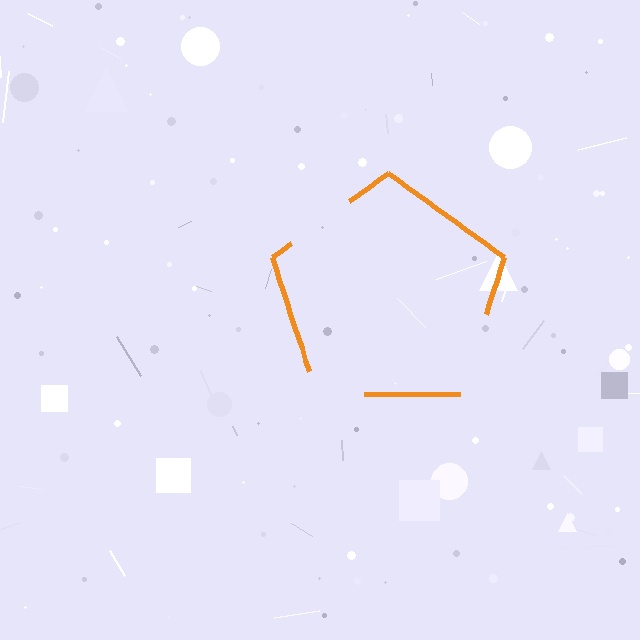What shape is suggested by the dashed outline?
The dashed outline suggests a pentagon.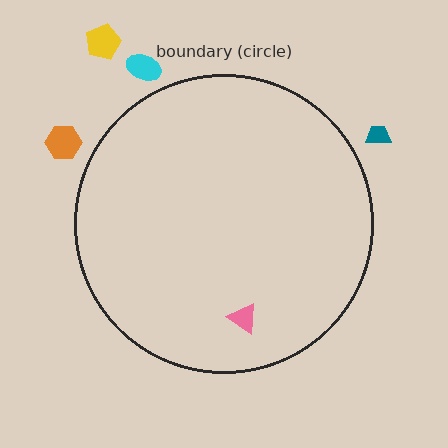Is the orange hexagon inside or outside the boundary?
Outside.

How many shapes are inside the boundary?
1 inside, 4 outside.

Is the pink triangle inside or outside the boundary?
Inside.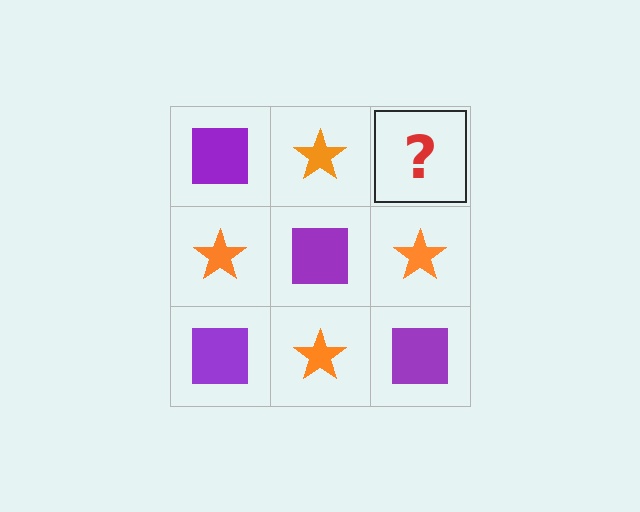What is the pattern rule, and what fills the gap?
The rule is that it alternates purple square and orange star in a checkerboard pattern. The gap should be filled with a purple square.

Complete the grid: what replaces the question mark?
The question mark should be replaced with a purple square.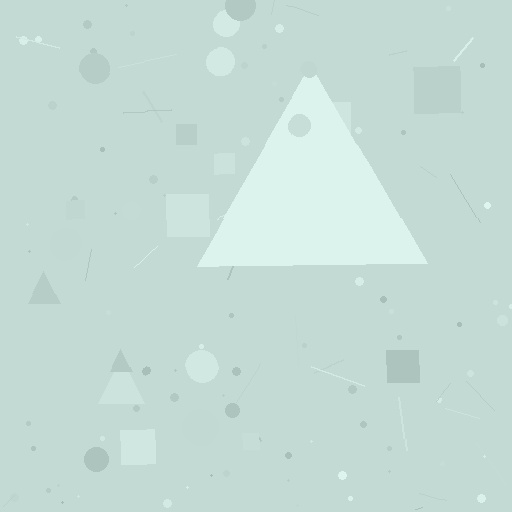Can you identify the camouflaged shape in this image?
The camouflaged shape is a triangle.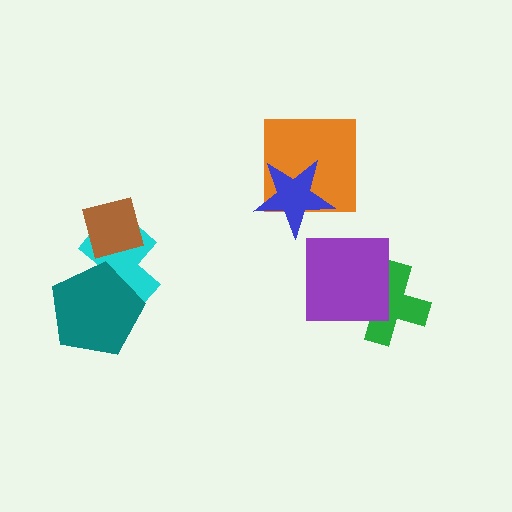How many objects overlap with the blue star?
1 object overlaps with the blue star.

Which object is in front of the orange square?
The blue star is in front of the orange square.